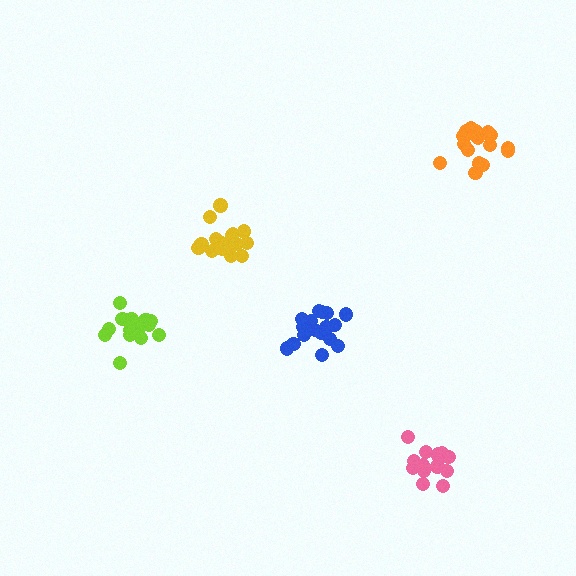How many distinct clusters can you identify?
There are 5 distinct clusters.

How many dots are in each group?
Group 1: 17 dots, Group 2: 17 dots, Group 3: 17 dots, Group 4: 14 dots, Group 5: 18 dots (83 total).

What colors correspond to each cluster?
The clusters are colored: blue, yellow, lime, pink, orange.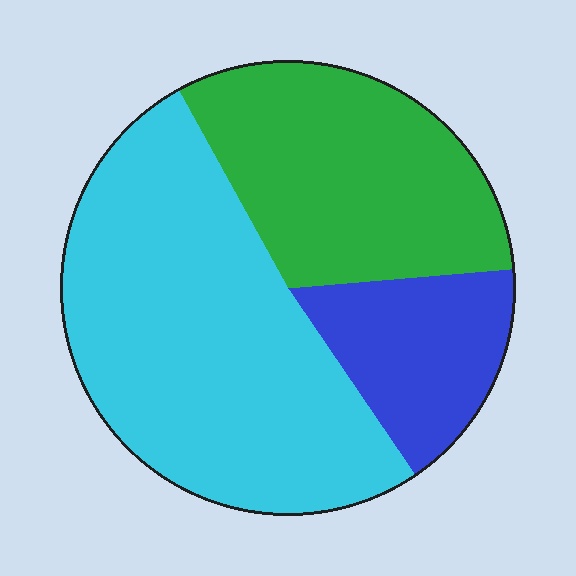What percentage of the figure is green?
Green takes up about one third (1/3) of the figure.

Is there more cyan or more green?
Cyan.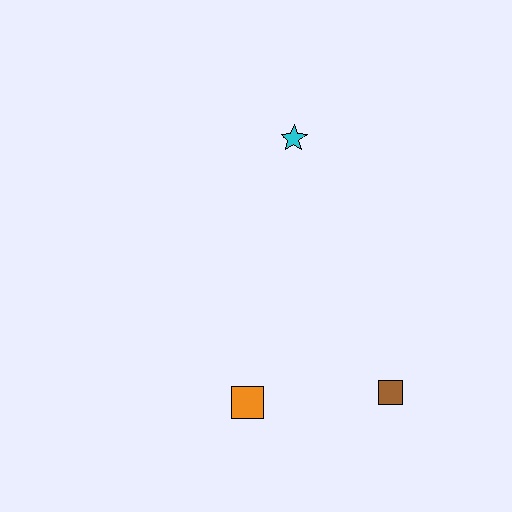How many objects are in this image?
There are 3 objects.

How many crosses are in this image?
There are no crosses.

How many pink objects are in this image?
There are no pink objects.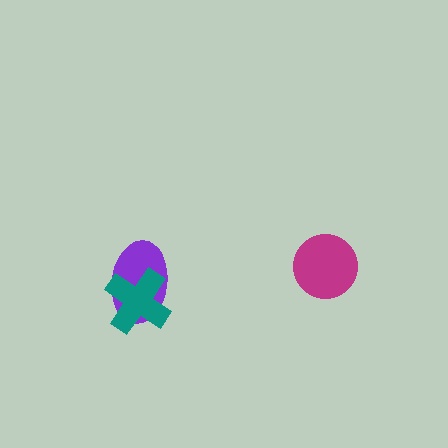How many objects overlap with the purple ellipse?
1 object overlaps with the purple ellipse.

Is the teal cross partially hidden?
No, no other shape covers it.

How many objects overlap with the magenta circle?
0 objects overlap with the magenta circle.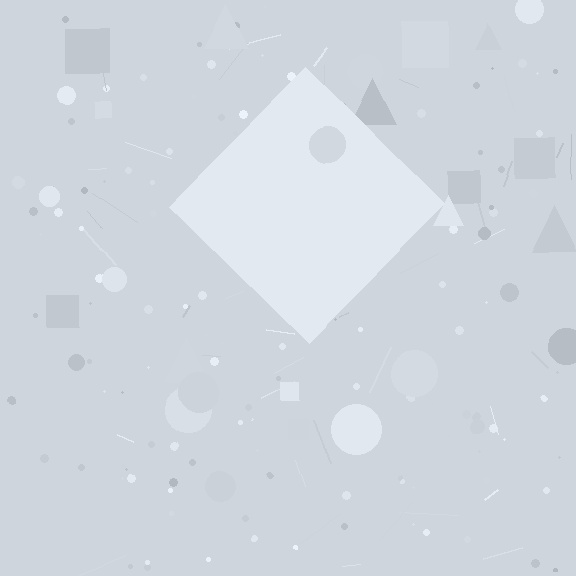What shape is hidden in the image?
A diamond is hidden in the image.